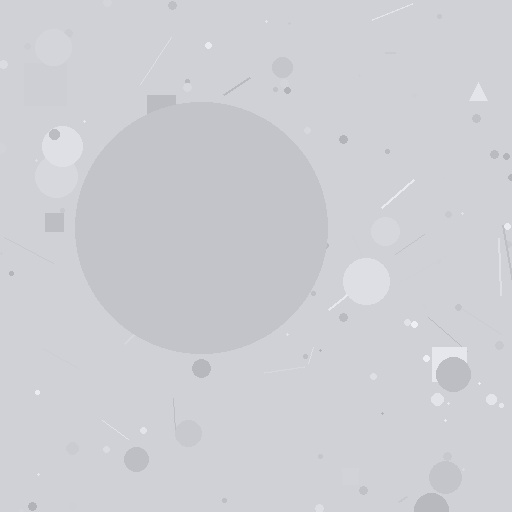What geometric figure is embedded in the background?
A circle is embedded in the background.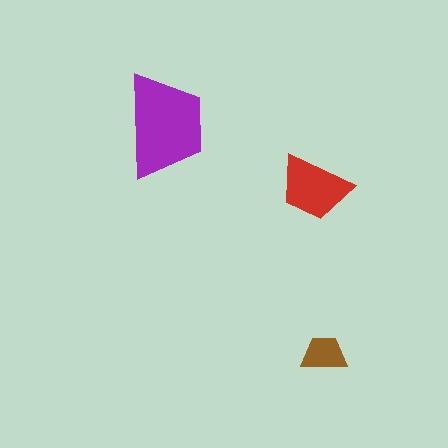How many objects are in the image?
There are 3 objects in the image.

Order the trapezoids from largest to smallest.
the purple one, the red one, the brown one.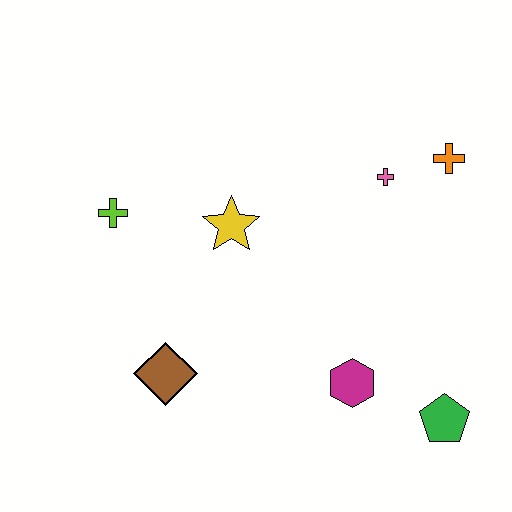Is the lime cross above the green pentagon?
Yes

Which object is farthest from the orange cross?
The brown diamond is farthest from the orange cross.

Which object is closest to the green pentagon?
The magenta hexagon is closest to the green pentagon.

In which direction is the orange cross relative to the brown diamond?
The orange cross is to the right of the brown diamond.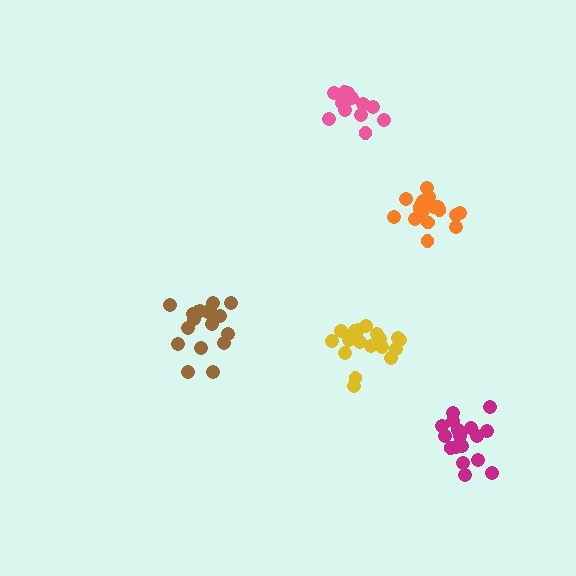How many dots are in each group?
Group 1: 19 dots, Group 2: 13 dots, Group 3: 18 dots, Group 4: 18 dots, Group 5: 18 dots (86 total).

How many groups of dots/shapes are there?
There are 5 groups.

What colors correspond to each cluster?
The clusters are colored: yellow, pink, brown, orange, magenta.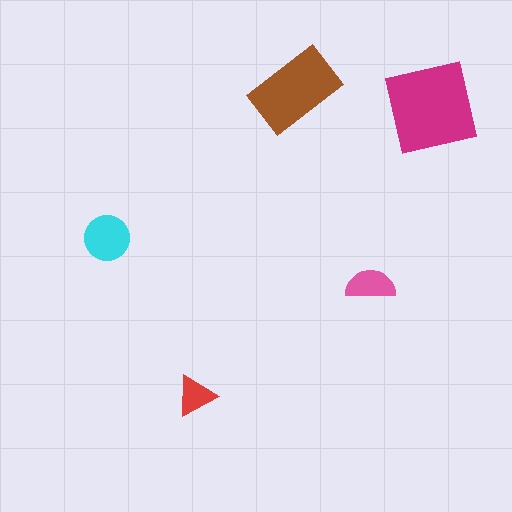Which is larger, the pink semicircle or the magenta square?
The magenta square.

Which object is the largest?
The magenta square.